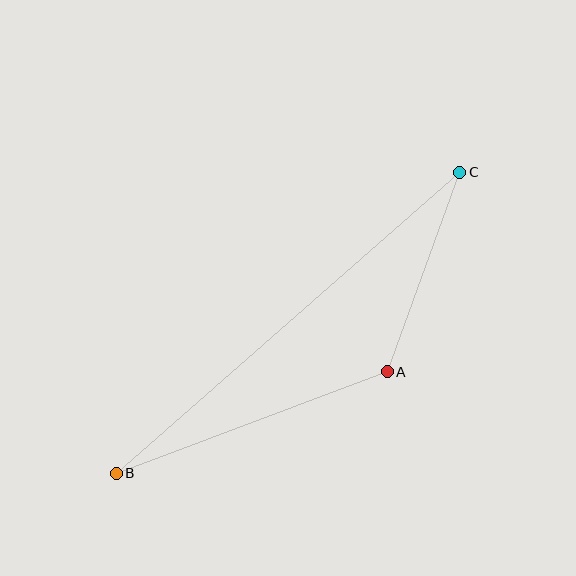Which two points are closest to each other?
Points A and C are closest to each other.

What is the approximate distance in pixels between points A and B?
The distance between A and B is approximately 289 pixels.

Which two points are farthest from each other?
Points B and C are farthest from each other.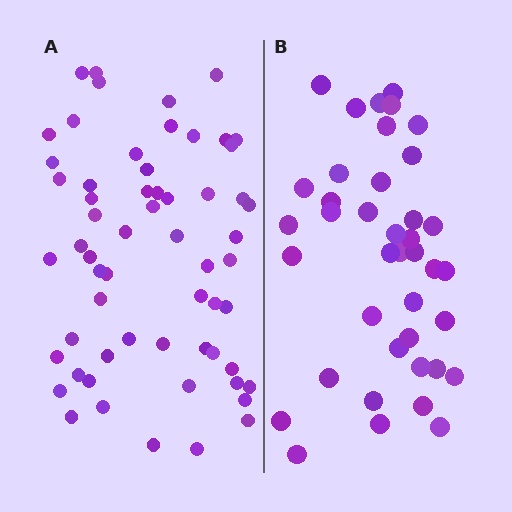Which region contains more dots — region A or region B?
Region A (the left region) has more dots.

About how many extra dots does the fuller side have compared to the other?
Region A has approximately 20 more dots than region B.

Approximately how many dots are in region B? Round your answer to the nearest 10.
About 40 dots.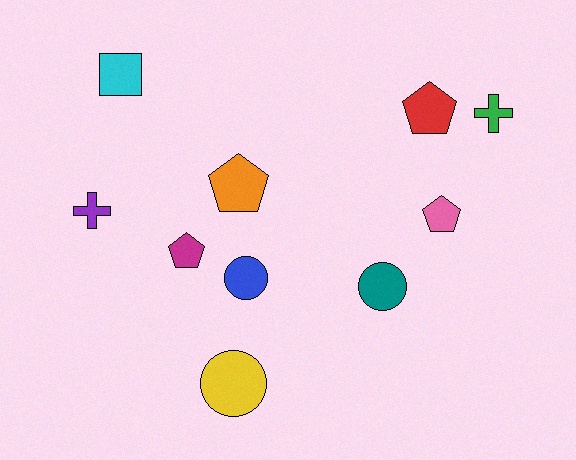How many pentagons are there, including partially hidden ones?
There are 4 pentagons.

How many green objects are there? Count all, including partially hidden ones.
There is 1 green object.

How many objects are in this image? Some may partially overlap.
There are 10 objects.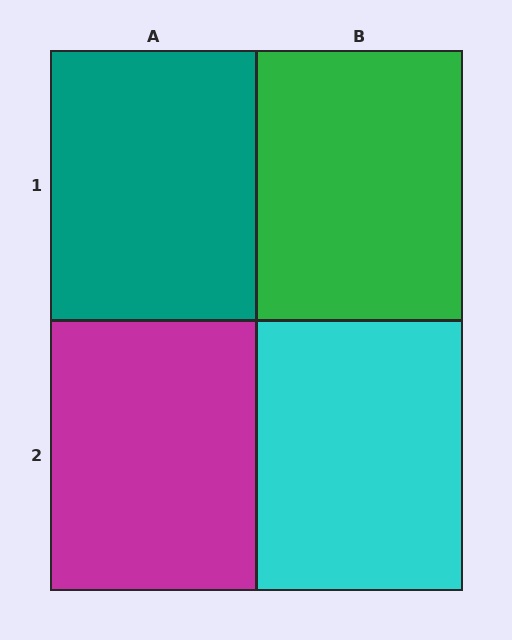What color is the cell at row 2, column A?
Magenta.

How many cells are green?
1 cell is green.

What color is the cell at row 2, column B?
Cyan.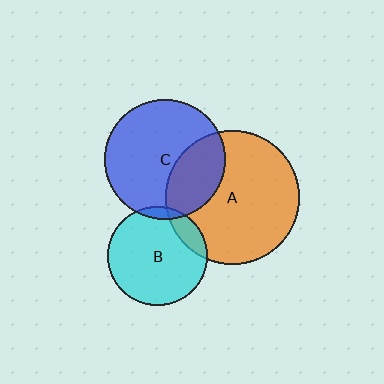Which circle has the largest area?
Circle A (orange).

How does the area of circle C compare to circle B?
Approximately 1.5 times.